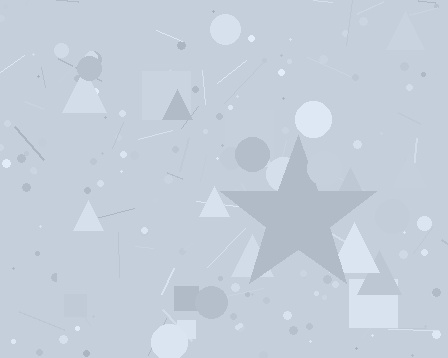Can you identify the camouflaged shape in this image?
The camouflaged shape is a star.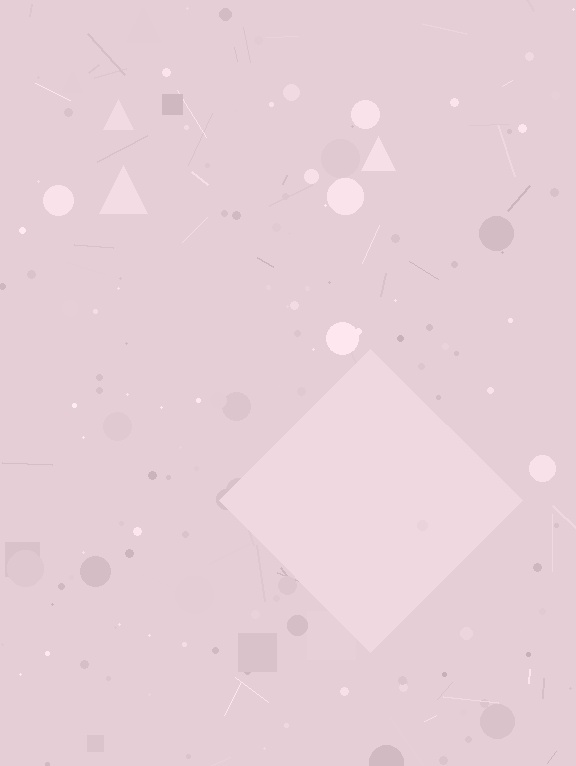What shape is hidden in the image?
A diamond is hidden in the image.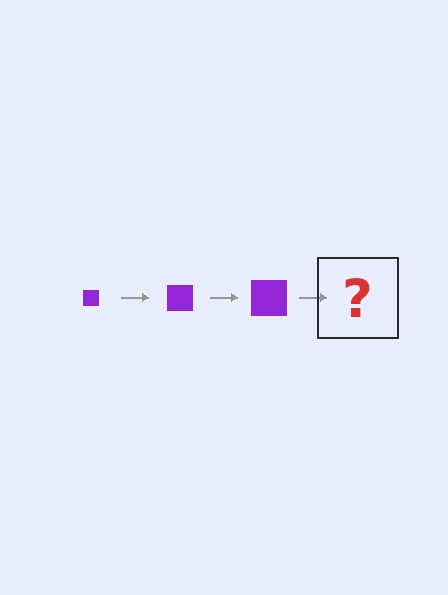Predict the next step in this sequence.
The next step is a purple square, larger than the previous one.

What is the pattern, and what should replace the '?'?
The pattern is that the square gets progressively larger each step. The '?' should be a purple square, larger than the previous one.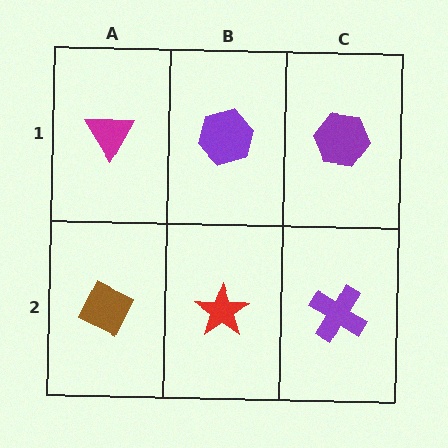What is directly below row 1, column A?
A brown diamond.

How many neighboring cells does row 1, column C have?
2.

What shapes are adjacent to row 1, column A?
A brown diamond (row 2, column A), a purple hexagon (row 1, column B).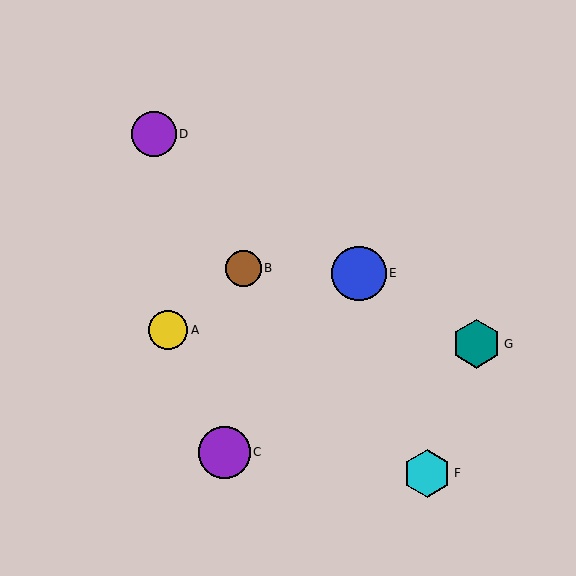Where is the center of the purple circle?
The center of the purple circle is at (224, 452).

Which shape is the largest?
The blue circle (labeled E) is the largest.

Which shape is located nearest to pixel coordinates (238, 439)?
The purple circle (labeled C) at (224, 452) is nearest to that location.